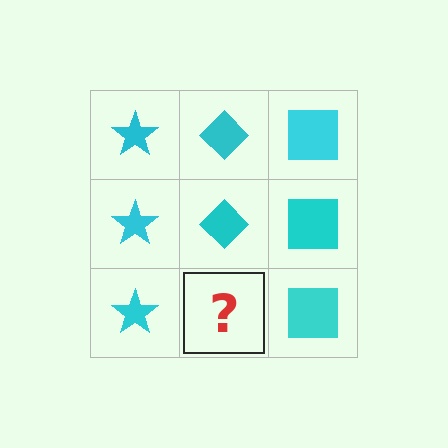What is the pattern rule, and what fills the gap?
The rule is that each column has a consistent shape. The gap should be filled with a cyan diamond.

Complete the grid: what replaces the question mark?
The question mark should be replaced with a cyan diamond.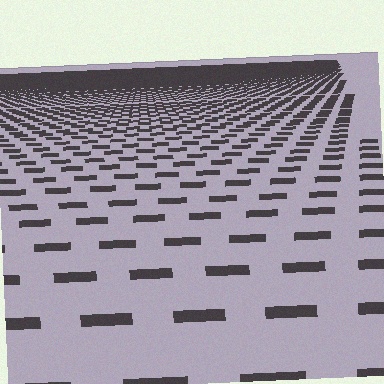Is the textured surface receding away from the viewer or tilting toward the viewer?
The surface is receding away from the viewer. Texture elements get smaller and denser toward the top.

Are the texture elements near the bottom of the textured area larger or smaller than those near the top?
Larger. Near the bottom, elements are closer to the viewer and appear at a bigger on-screen size.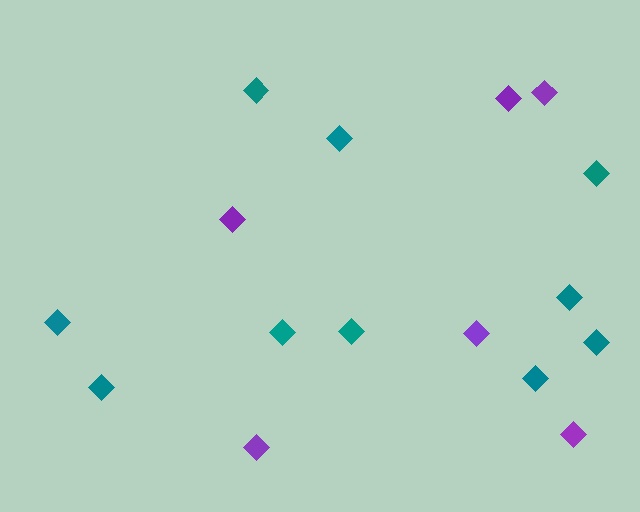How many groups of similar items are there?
There are 2 groups: one group of teal diamonds (10) and one group of purple diamonds (6).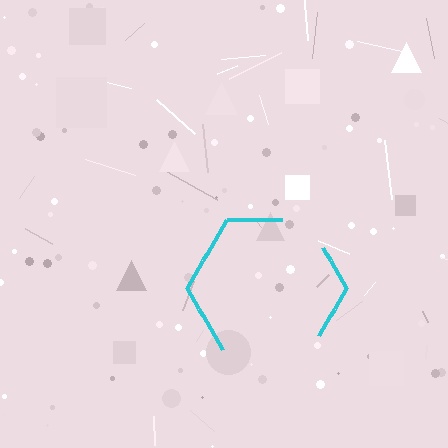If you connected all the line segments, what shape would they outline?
They would outline a hexagon.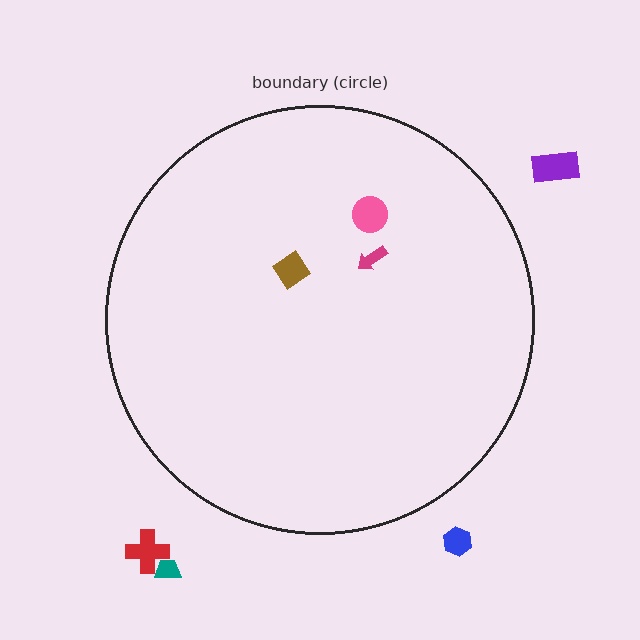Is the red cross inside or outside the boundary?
Outside.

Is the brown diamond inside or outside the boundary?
Inside.